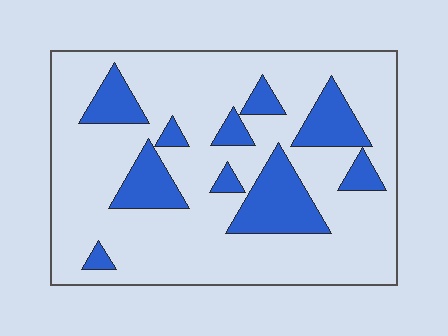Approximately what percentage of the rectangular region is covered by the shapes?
Approximately 20%.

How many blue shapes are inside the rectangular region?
10.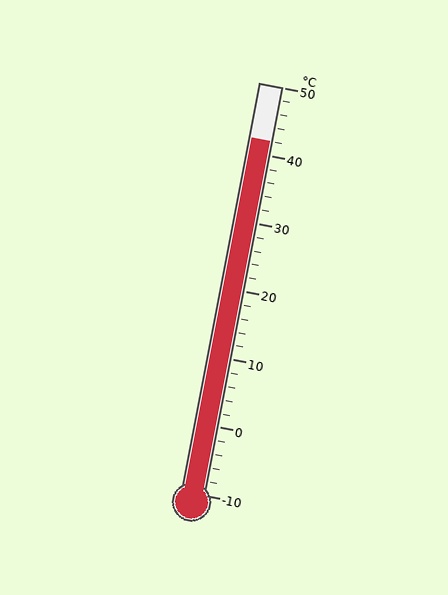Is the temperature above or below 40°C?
The temperature is above 40°C.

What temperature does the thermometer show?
The thermometer shows approximately 42°C.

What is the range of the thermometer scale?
The thermometer scale ranges from -10°C to 50°C.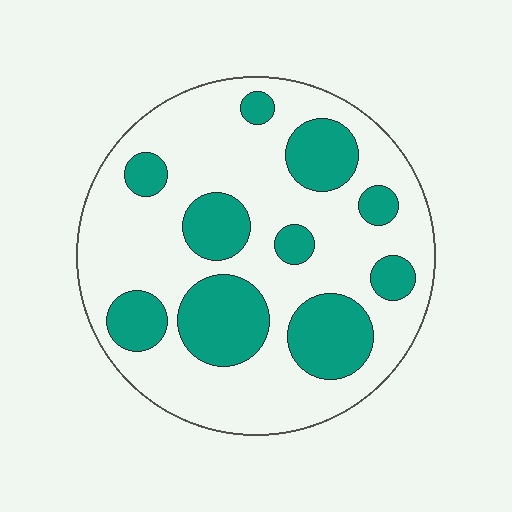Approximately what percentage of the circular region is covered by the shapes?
Approximately 30%.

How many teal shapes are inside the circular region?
10.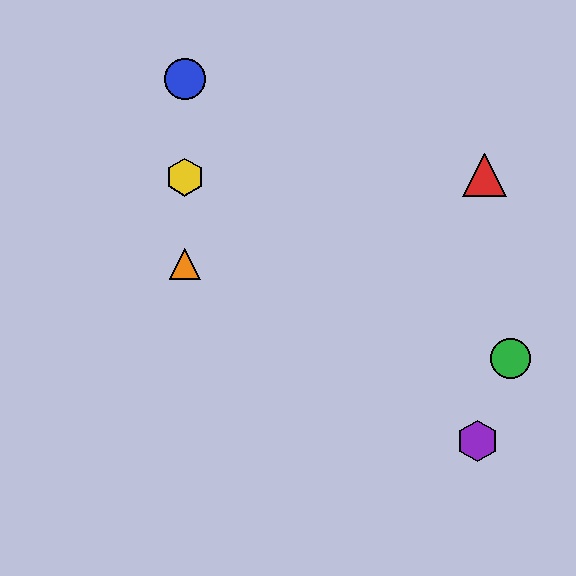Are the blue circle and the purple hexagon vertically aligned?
No, the blue circle is at x≈185 and the purple hexagon is at x≈478.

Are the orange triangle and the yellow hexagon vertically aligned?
Yes, both are at x≈185.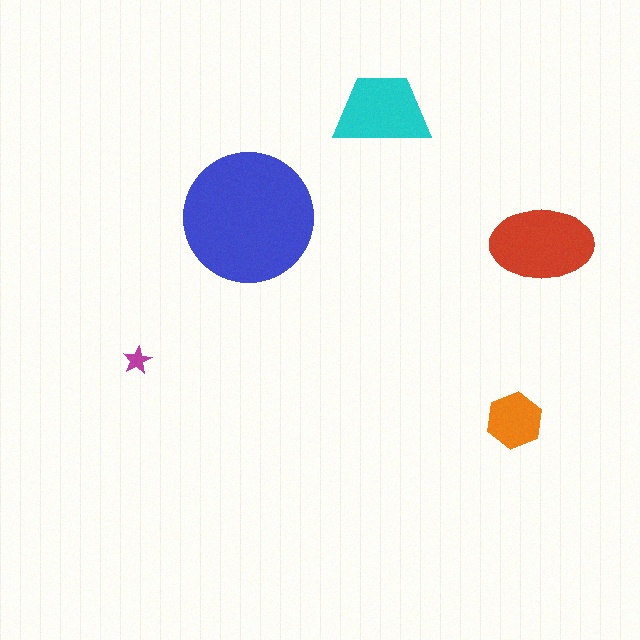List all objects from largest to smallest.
The blue circle, the red ellipse, the cyan trapezoid, the orange hexagon, the magenta star.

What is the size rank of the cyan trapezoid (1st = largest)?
3rd.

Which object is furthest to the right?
The red ellipse is rightmost.